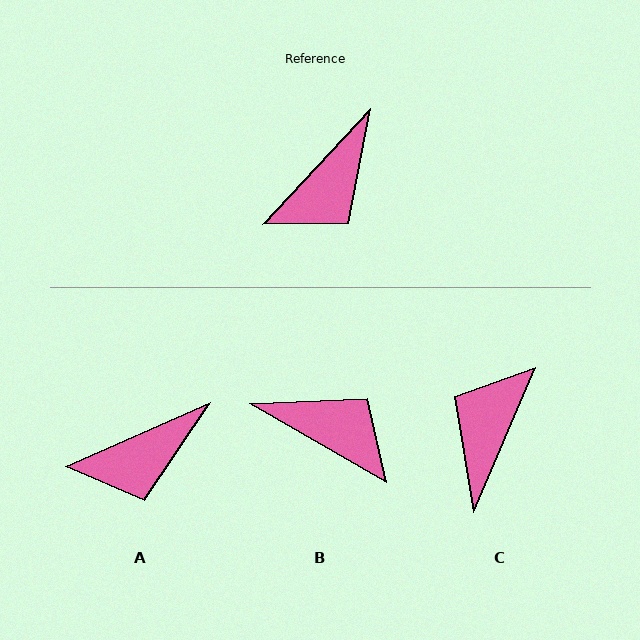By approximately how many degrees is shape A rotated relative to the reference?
Approximately 23 degrees clockwise.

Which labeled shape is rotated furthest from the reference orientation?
C, about 160 degrees away.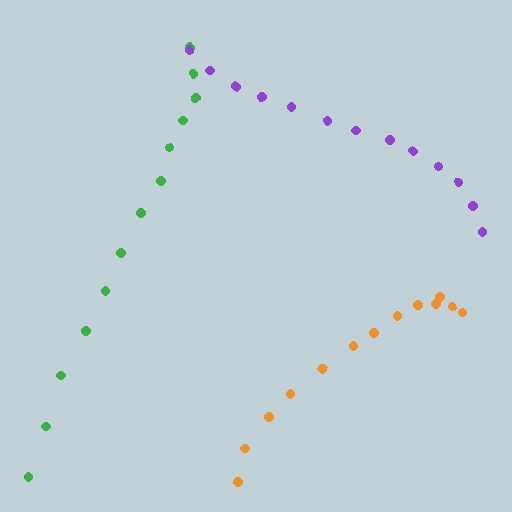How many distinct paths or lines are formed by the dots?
There are 3 distinct paths.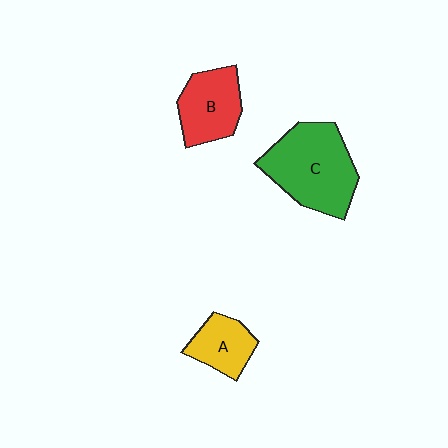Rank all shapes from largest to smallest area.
From largest to smallest: C (green), B (red), A (yellow).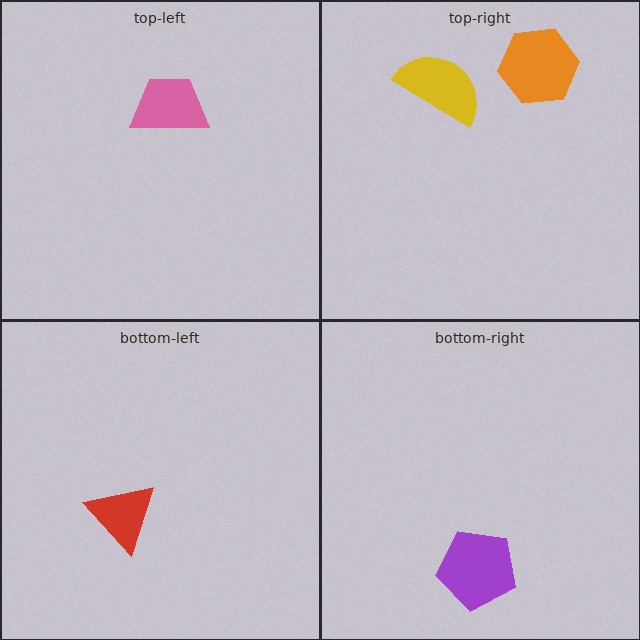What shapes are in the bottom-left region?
The red triangle.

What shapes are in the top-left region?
The pink trapezoid.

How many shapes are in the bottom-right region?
1.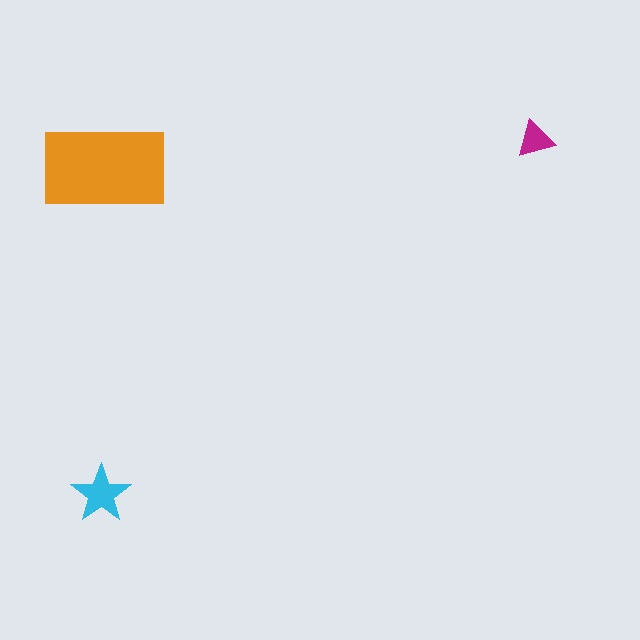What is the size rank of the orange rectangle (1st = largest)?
1st.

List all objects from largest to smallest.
The orange rectangle, the cyan star, the magenta triangle.